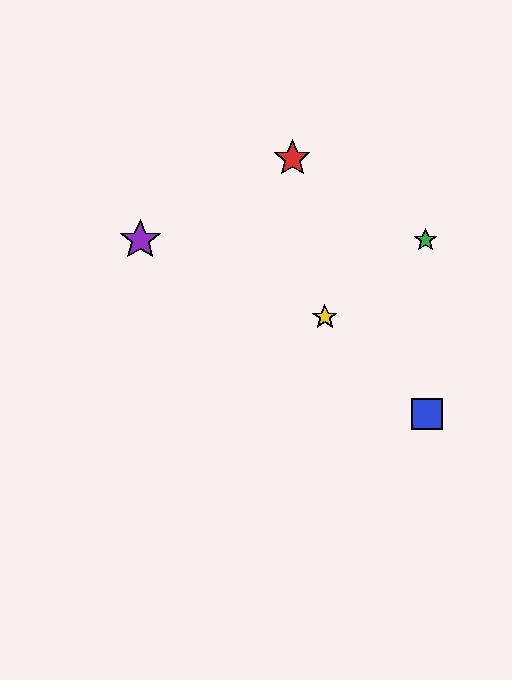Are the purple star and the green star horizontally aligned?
Yes, both are at y≈240.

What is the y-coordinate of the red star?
The red star is at y≈159.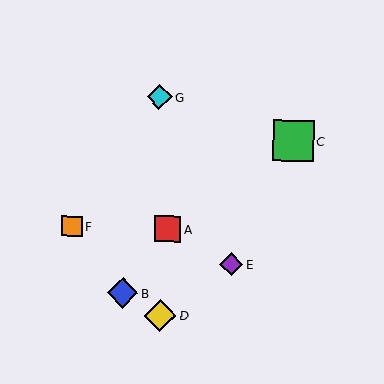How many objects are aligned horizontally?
2 objects (A, F) are aligned horizontally.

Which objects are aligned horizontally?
Objects A, F are aligned horizontally.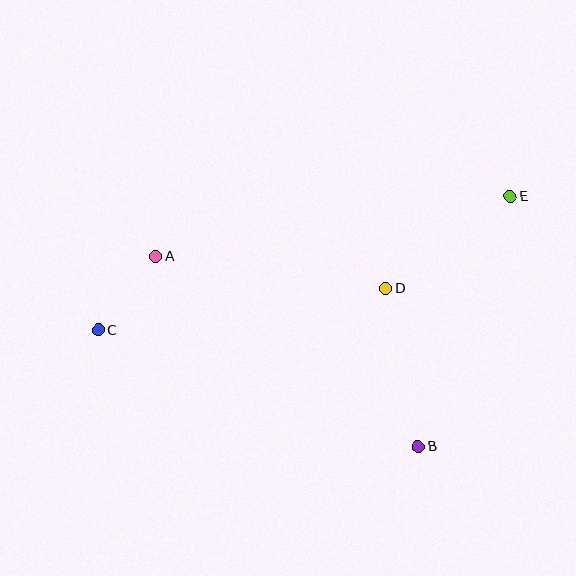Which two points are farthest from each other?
Points C and E are farthest from each other.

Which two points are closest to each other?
Points A and C are closest to each other.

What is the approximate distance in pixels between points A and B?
The distance between A and B is approximately 324 pixels.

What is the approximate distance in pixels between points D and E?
The distance between D and E is approximately 155 pixels.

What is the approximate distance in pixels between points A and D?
The distance between A and D is approximately 232 pixels.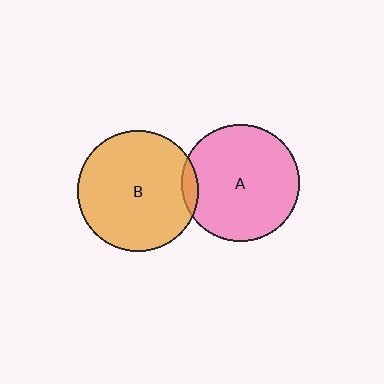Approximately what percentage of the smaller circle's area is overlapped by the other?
Approximately 5%.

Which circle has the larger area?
Circle B (orange).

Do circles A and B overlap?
Yes.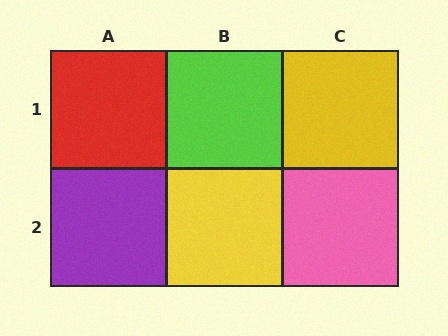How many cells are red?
1 cell is red.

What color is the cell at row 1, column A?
Red.